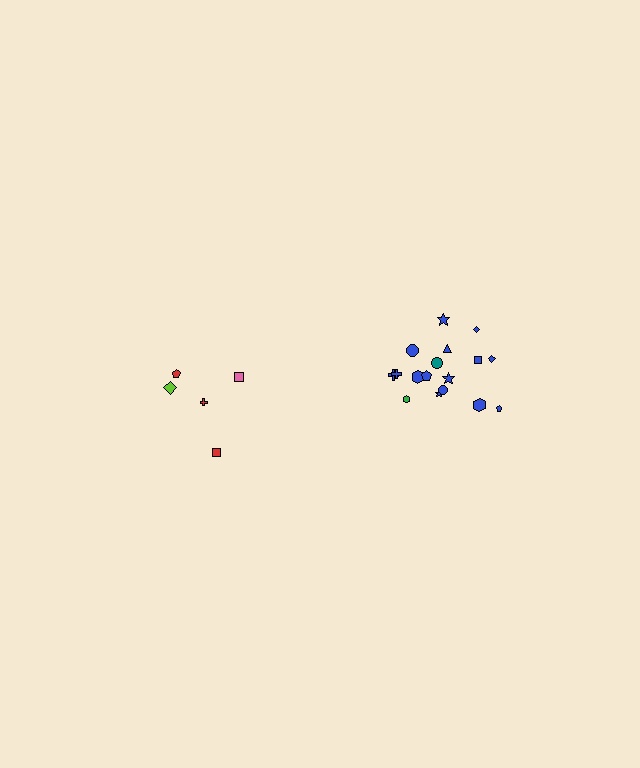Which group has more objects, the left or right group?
The right group.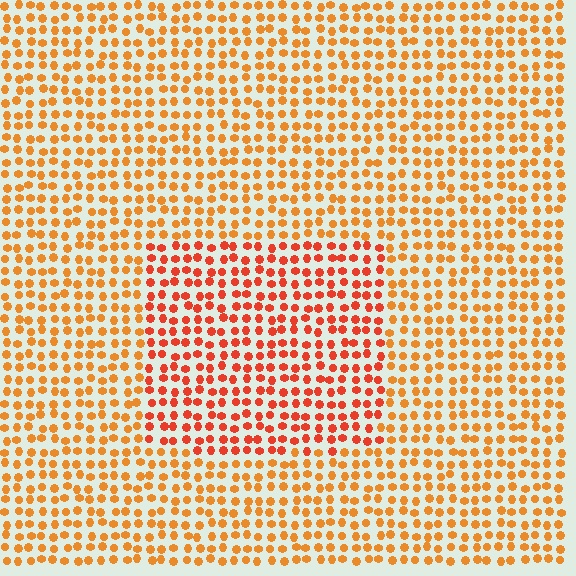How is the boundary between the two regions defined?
The boundary is defined purely by a slight shift in hue (about 24 degrees). Spacing, size, and orientation are identical on both sides.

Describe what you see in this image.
The image is filled with small orange elements in a uniform arrangement. A rectangle-shaped region is visible where the elements are tinted to a slightly different hue, forming a subtle color boundary.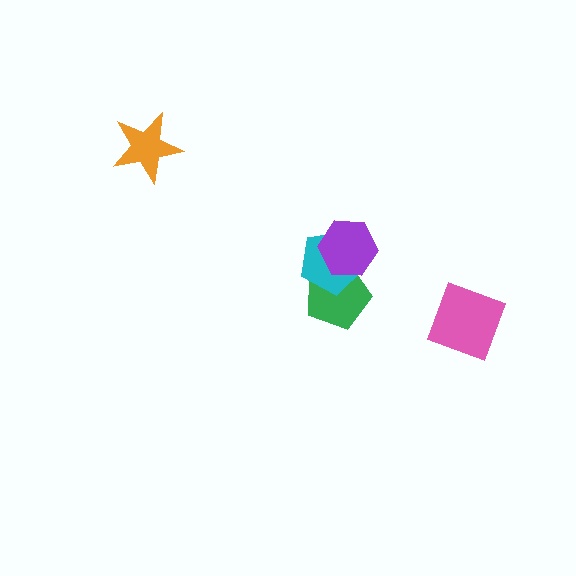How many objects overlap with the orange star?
0 objects overlap with the orange star.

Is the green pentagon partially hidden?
Yes, it is partially covered by another shape.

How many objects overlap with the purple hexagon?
2 objects overlap with the purple hexagon.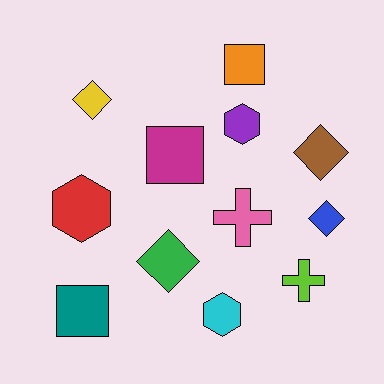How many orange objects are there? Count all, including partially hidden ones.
There is 1 orange object.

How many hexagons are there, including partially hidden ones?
There are 3 hexagons.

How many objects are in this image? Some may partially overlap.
There are 12 objects.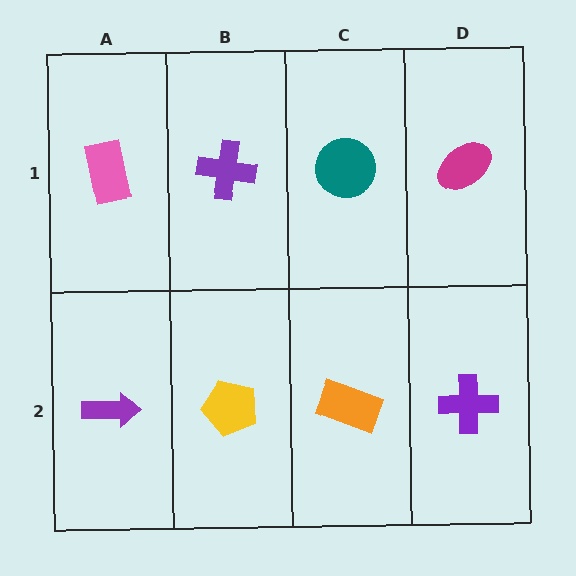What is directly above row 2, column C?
A teal circle.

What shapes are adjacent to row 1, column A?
A purple arrow (row 2, column A), a purple cross (row 1, column B).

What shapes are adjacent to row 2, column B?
A purple cross (row 1, column B), a purple arrow (row 2, column A), an orange rectangle (row 2, column C).